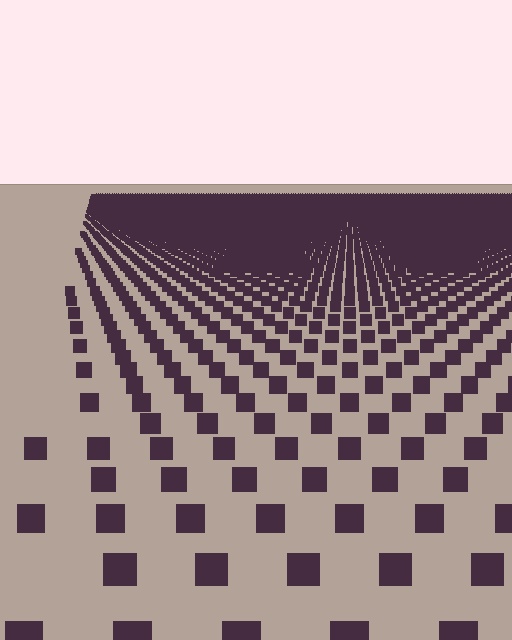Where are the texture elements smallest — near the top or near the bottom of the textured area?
Near the top.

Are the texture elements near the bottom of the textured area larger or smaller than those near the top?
Larger. Near the bottom, elements are closer to the viewer and appear at a bigger on-screen size.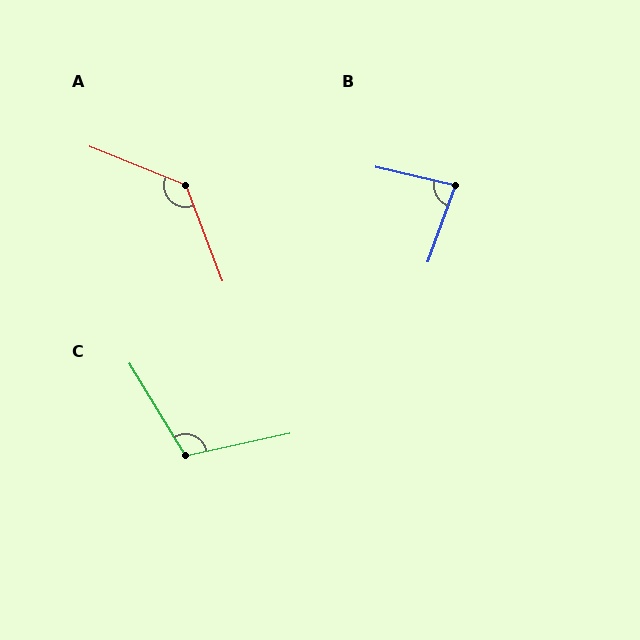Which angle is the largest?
A, at approximately 133 degrees.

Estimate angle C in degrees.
Approximately 109 degrees.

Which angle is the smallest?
B, at approximately 83 degrees.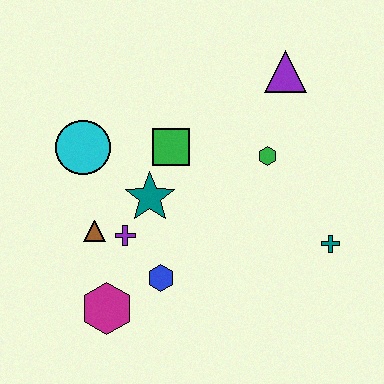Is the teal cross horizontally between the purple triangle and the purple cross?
No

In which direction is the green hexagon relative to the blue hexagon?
The green hexagon is above the blue hexagon.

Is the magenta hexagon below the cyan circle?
Yes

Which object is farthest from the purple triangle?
The magenta hexagon is farthest from the purple triangle.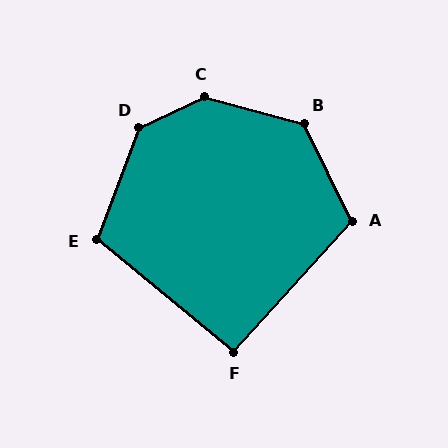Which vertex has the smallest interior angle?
F, at approximately 93 degrees.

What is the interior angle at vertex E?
Approximately 109 degrees (obtuse).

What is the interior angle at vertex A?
Approximately 111 degrees (obtuse).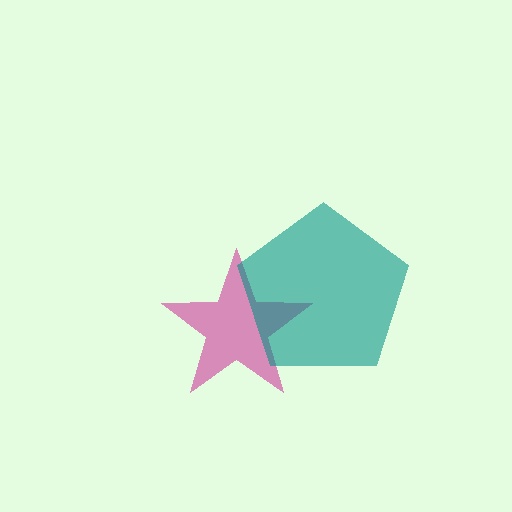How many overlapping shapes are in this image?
There are 2 overlapping shapes in the image.